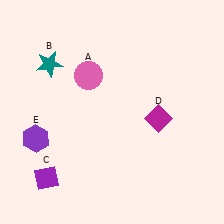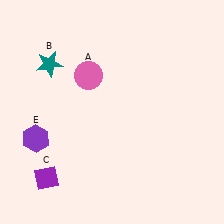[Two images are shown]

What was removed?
The magenta diamond (D) was removed in Image 2.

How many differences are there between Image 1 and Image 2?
There is 1 difference between the two images.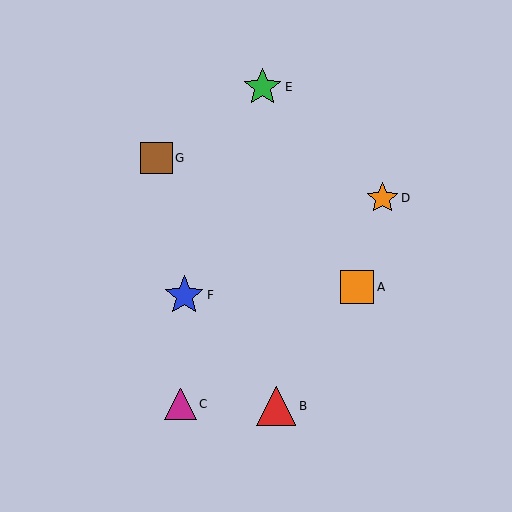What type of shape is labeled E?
Shape E is a green star.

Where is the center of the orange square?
The center of the orange square is at (357, 287).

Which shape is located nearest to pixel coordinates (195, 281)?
The blue star (labeled F) at (184, 295) is nearest to that location.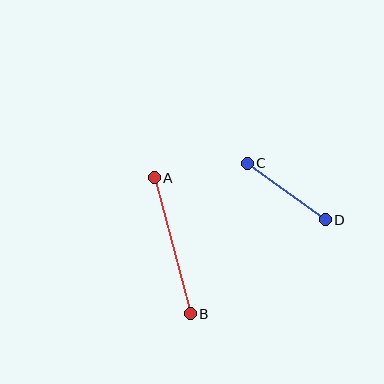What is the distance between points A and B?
The distance is approximately 141 pixels.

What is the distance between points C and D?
The distance is approximately 96 pixels.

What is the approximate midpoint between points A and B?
The midpoint is at approximately (172, 246) pixels.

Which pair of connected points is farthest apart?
Points A and B are farthest apart.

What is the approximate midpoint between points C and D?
The midpoint is at approximately (286, 192) pixels.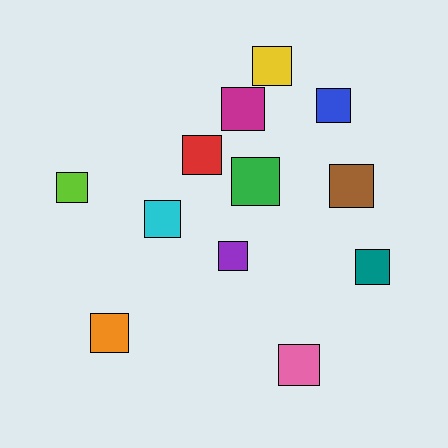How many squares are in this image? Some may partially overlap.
There are 12 squares.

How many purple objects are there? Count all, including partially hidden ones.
There is 1 purple object.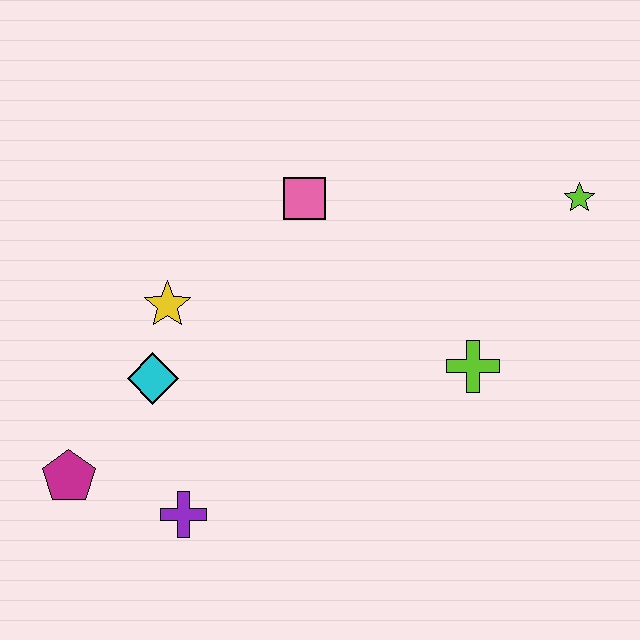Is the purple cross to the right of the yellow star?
Yes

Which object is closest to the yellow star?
The cyan diamond is closest to the yellow star.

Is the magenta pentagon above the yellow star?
No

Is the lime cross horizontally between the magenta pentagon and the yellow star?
No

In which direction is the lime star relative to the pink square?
The lime star is to the right of the pink square.